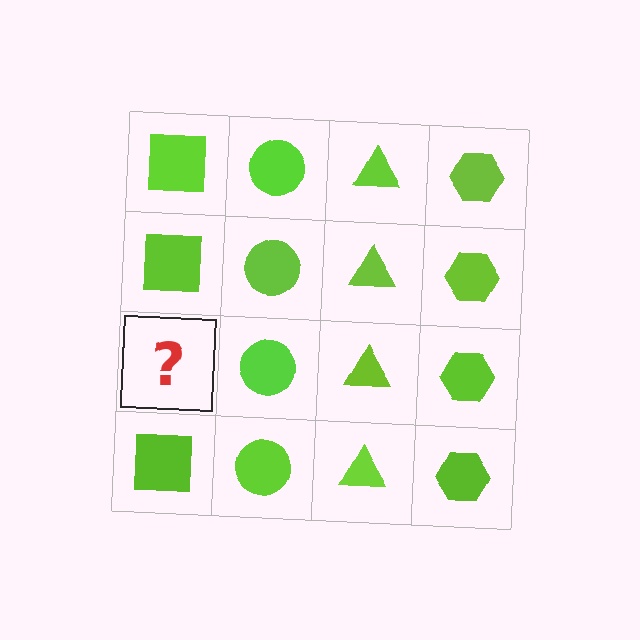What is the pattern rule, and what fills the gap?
The rule is that each column has a consistent shape. The gap should be filled with a lime square.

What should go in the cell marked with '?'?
The missing cell should contain a lime square.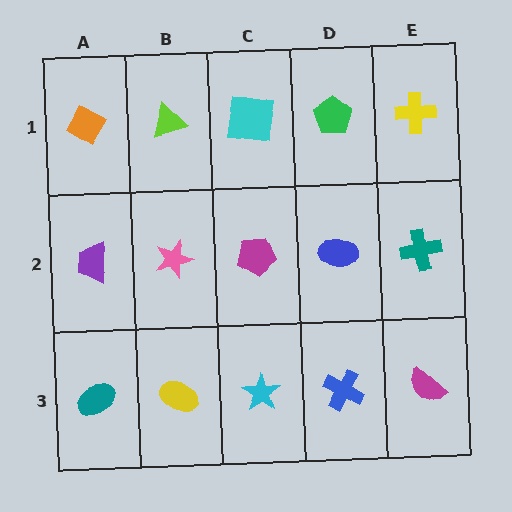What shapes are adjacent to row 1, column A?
A purple trapezoid (row 2, column A), a lime triangle (row 1, column B).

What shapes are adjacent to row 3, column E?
A teal cross (row 2, column E), a blue cross (row 3, column D).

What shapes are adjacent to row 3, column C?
A magenta pentagon (row 2, column C), a yellow ellipse (row 3, column B), a blue cross (row 3, column D).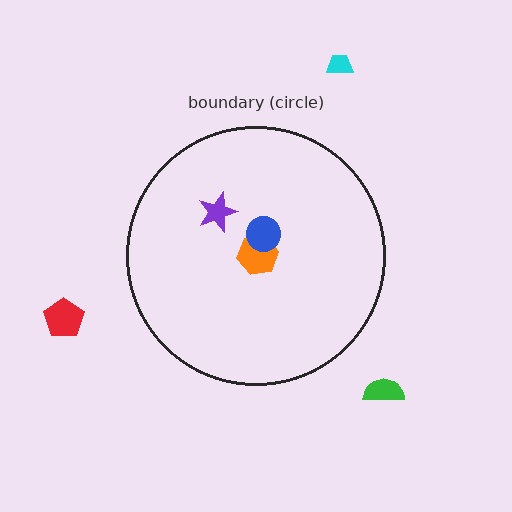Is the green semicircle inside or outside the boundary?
Outside.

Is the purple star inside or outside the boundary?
Inside.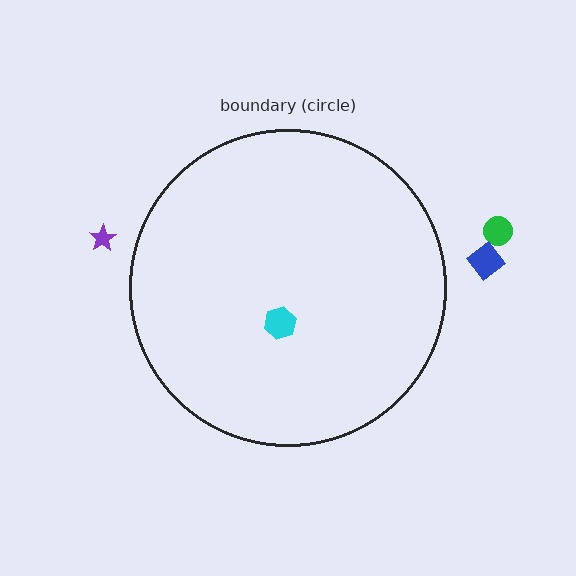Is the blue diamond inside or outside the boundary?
Outside.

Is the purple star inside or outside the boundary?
Outside.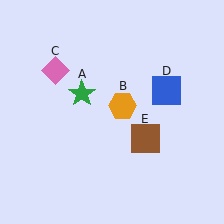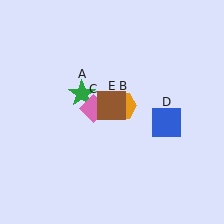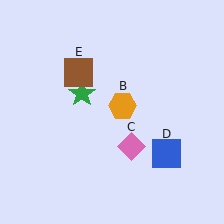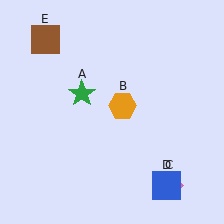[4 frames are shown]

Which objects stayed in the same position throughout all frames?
Green star (object A) and orange hexagon (object B) remained stationary.